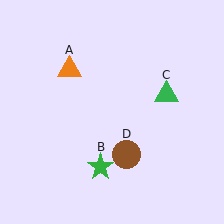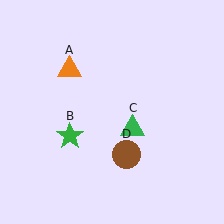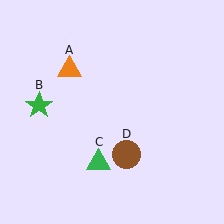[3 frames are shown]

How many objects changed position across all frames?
2 objects changed position: green star (object B), green triangle (object C).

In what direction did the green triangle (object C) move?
The green triangle (object C) moved down and to the left.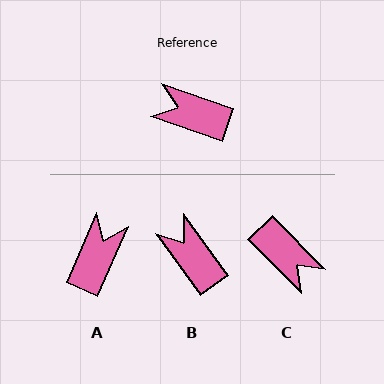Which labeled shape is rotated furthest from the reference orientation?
C, about 154 degrees away.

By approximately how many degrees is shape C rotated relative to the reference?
Approximately 154 degrees counter-clockwise.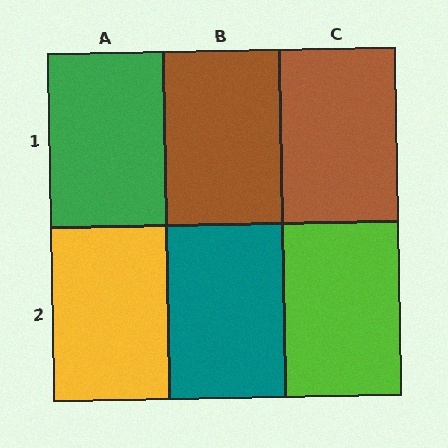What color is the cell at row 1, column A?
Green.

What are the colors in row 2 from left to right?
Yellow, teal, lime.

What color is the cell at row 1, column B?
Brown.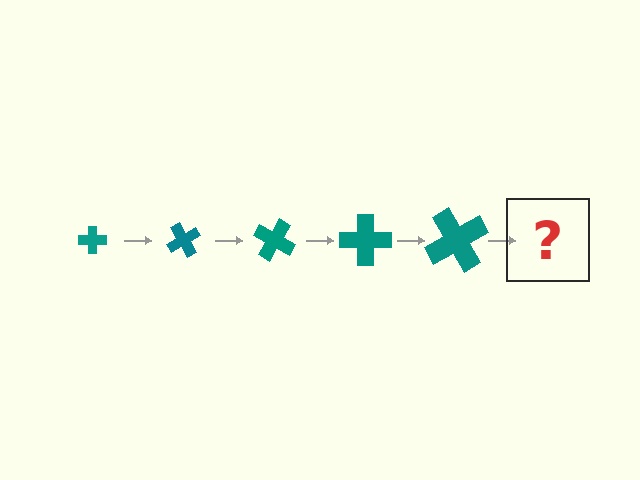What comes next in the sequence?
The next element should be a cross, larger than the previous one and rotated 300 degrees from the start.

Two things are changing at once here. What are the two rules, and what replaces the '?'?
The two rules are that the cross grows larger each step and it rotates 60 degrees each step. The '?' should be a cross, larger than the previous one and rotated 300 degrees from the start.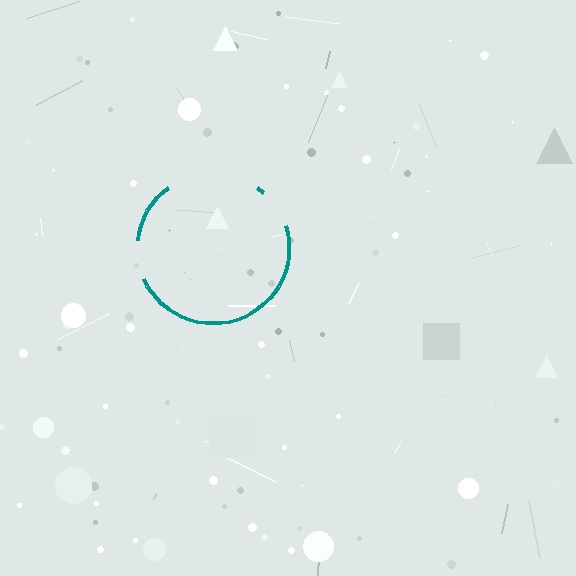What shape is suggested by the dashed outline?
The dashed outline suggests a circle.